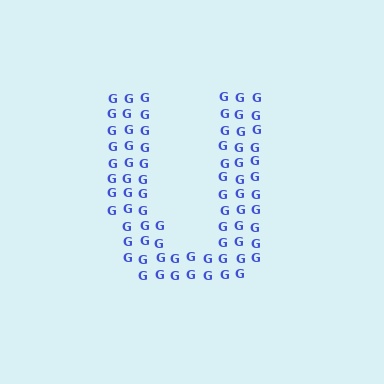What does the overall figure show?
The overall figure shows the letter U.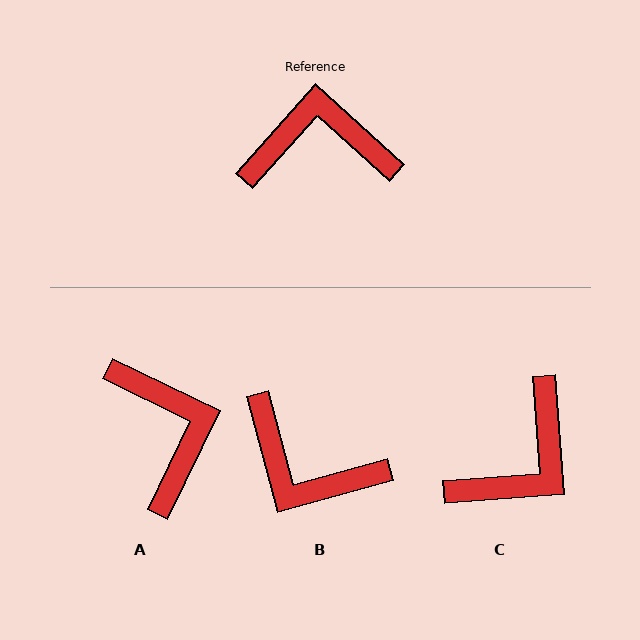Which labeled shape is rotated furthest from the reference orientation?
B, about 147 degrees away.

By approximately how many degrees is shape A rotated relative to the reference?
Approximately 74 degrees clockwise.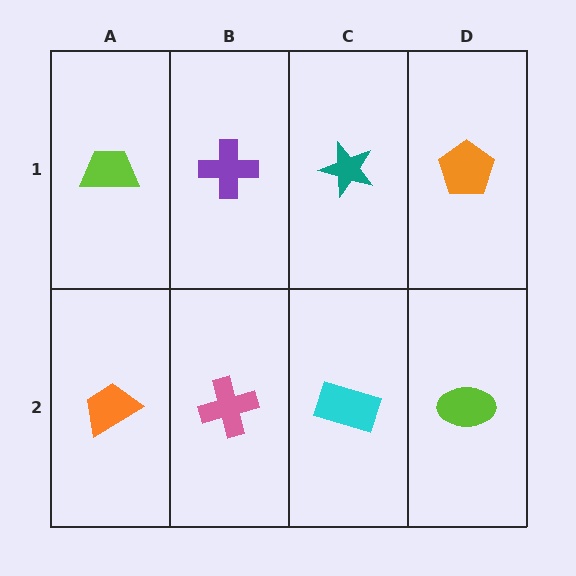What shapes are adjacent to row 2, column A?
A lime trapezoid (row 1, column A), a pink cross (row 2, column B).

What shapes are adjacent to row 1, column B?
A pink cross (row 2, column B), a lime trapezoid (row 1, column A), a teal star (row 1, column C).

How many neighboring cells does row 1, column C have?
3.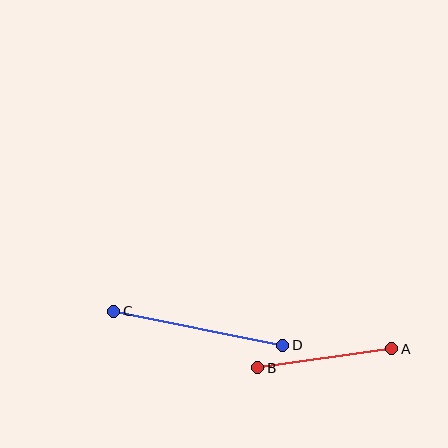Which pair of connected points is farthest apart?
Points C and D are farthest apart.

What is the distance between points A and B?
The distance is approximately 135 pixels.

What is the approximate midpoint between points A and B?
The midpoint is at approximately (325, 358) pixels.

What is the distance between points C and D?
The distance is approximately 173 pixels.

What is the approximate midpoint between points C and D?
The midpoint is at approximately (198, 328) pixels.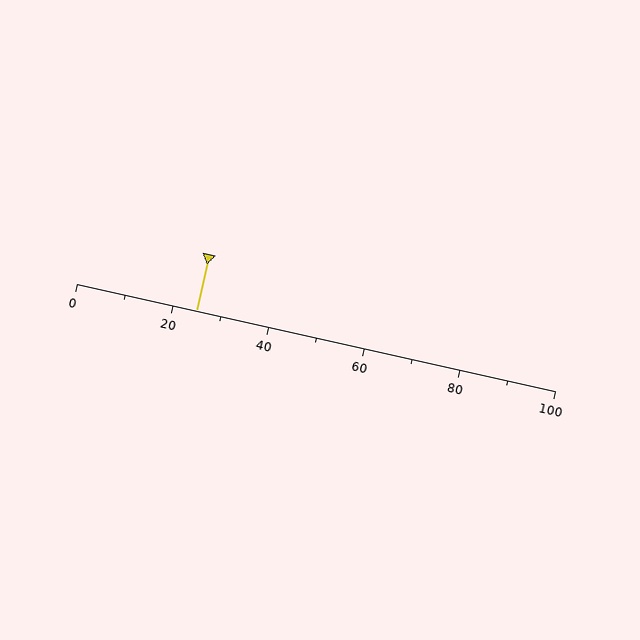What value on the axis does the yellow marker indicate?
The marker indicates approximately 25.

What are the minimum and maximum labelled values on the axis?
The axis runs from 0 to 100.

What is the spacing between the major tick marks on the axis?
The major ticks are spaced 20 apart.